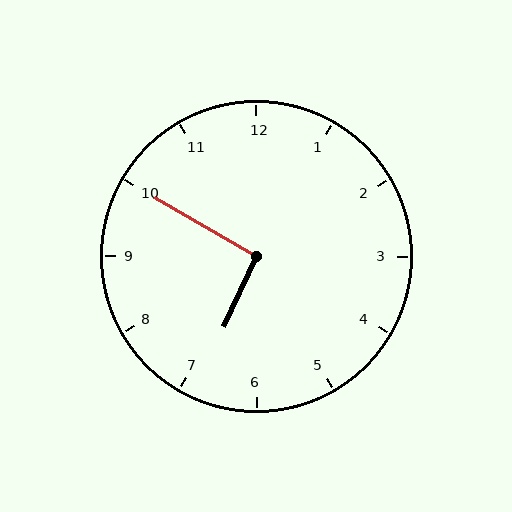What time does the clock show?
6:50.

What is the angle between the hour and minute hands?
Approximately 95 degrees.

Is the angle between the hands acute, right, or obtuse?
It is right.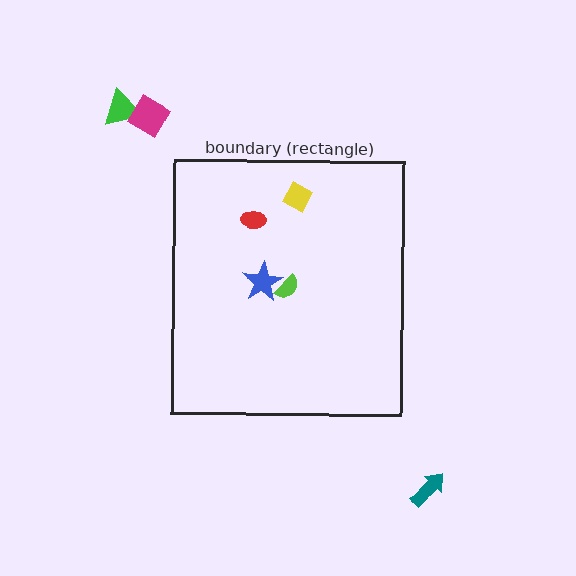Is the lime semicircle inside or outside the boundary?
Inside.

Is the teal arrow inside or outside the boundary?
Outside.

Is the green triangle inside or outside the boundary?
Outside.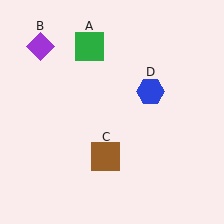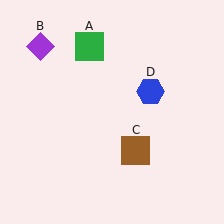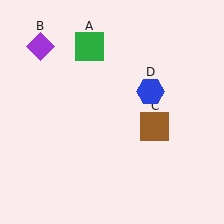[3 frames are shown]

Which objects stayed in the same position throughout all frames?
Green square (object A) and purple diamond (object B) and blue hexagon (object D) remained stationary.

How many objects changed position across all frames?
1 object changed position: brown square (object C).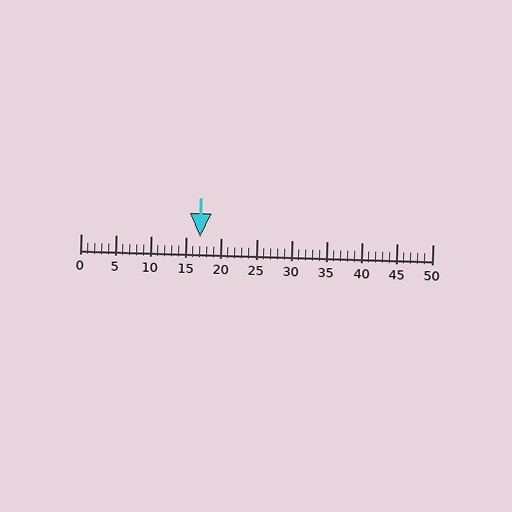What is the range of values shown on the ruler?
The ruler shows values from 0 to 50.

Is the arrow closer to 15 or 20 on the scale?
The arrow is closer to 15.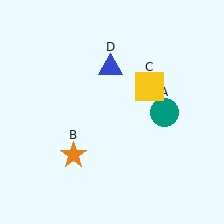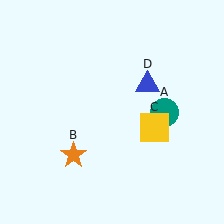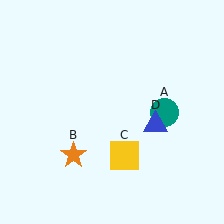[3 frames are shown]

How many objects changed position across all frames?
2 objects changed position: yellow square (object C), blue triangle (object D).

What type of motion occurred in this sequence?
The yellow square (object C), blue triangle (object D) rotated clockwise around the center of the scene.